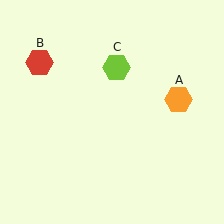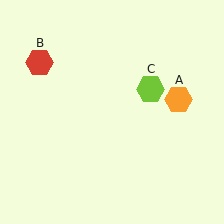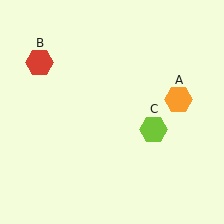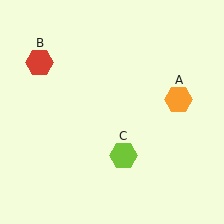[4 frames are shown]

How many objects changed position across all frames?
1 object changed position: lime hexagon (object C).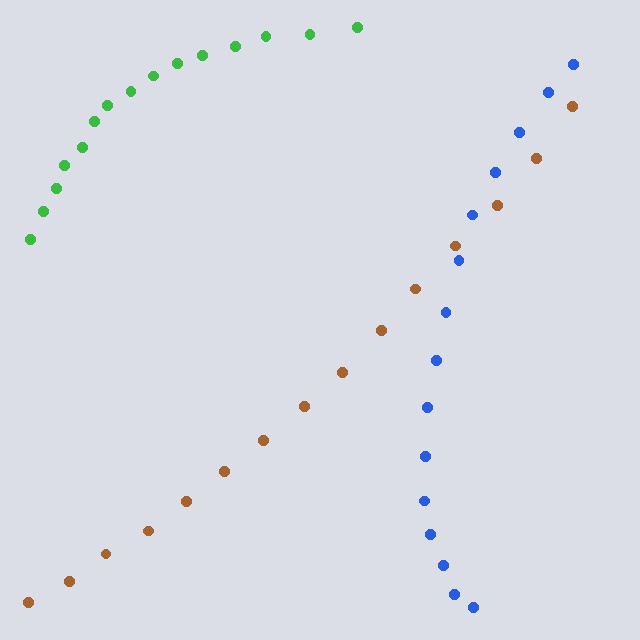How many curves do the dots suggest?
There are 3 distinct paths.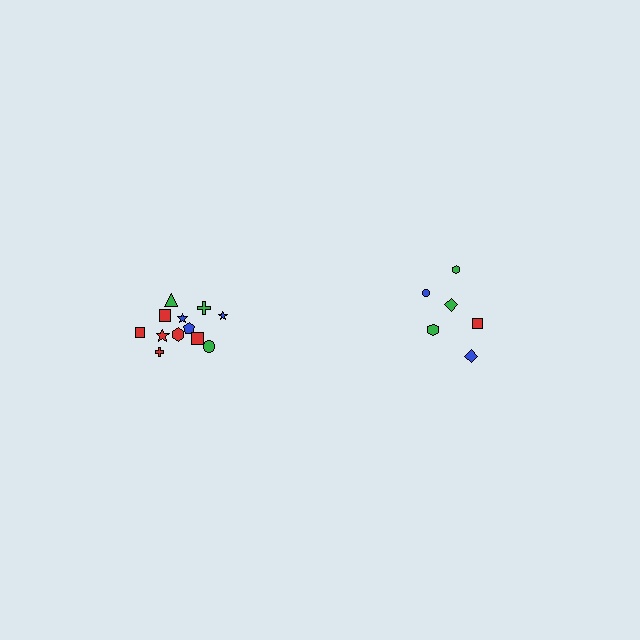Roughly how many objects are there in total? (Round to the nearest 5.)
Roughly 20 objects in total.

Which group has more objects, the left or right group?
The left group.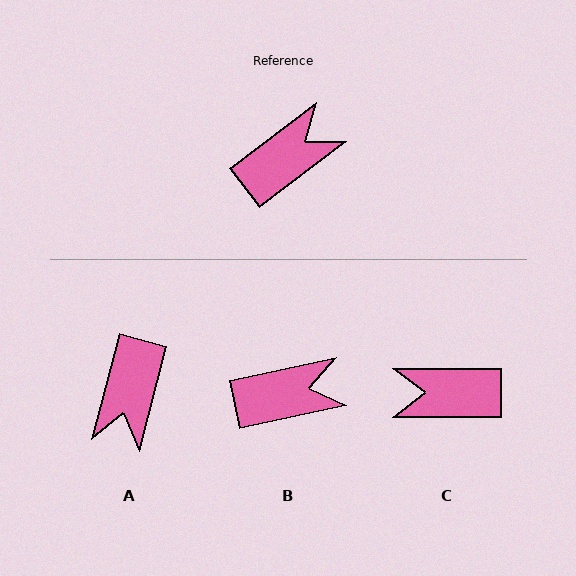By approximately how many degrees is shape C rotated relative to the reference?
Approximately 143 degrees counter-clockwise.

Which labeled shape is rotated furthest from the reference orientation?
C, about 143 degrees away.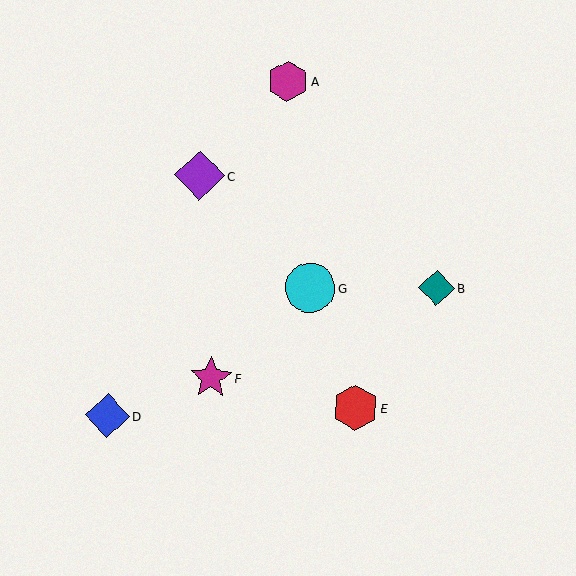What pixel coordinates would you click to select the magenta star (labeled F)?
Click at (211, 378) to select the magenta star F.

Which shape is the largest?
The purple diamond (labeled C) is the largest.